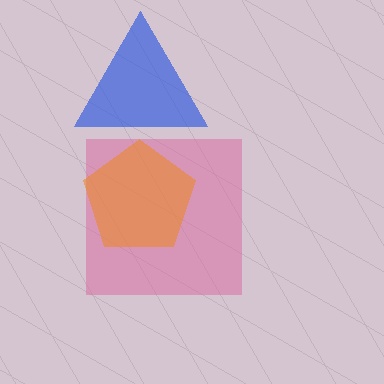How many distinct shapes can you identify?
There are 3 distinct shapes: a blue triangle, a pink square, an orange pentagon.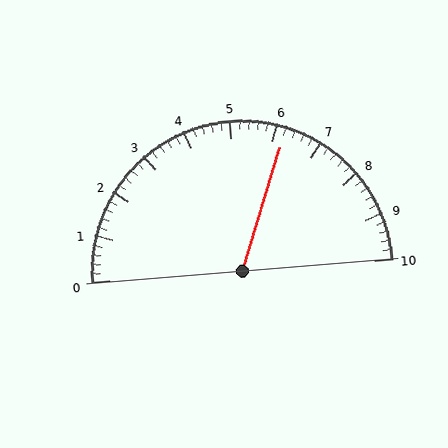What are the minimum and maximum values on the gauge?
The gauge ranges from 0 to 10.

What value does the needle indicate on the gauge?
The needle indicates approximately 6.2.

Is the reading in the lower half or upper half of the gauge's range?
The reading is in the upper half of the range (0 to 10).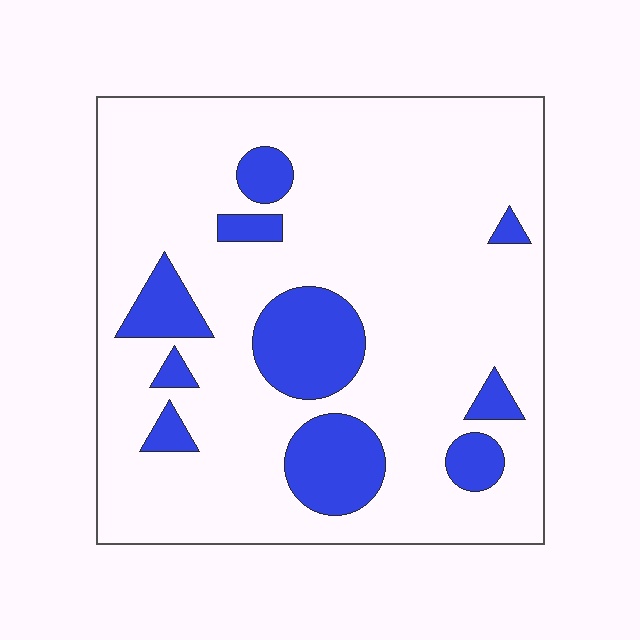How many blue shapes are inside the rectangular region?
10.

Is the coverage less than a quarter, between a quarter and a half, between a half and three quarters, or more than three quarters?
Less than a quarter.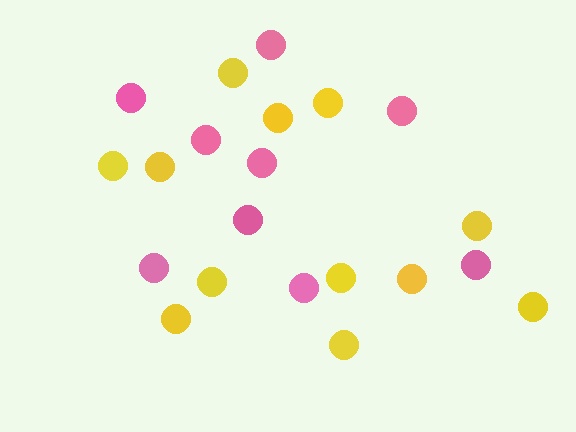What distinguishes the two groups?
There are 2 groups: one group of yellow circles (12) and one group of pink circles (9).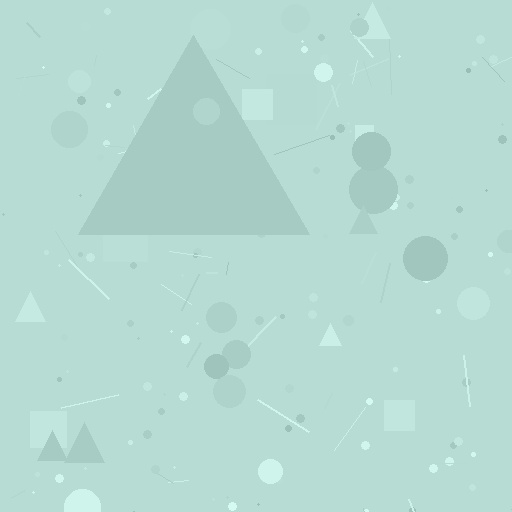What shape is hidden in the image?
A triangle is hidden in the image.